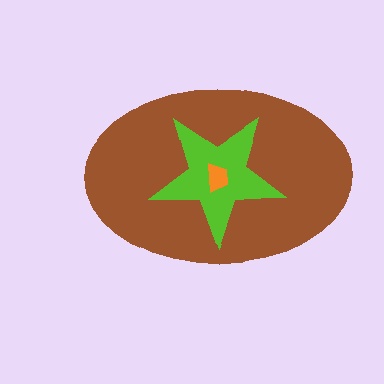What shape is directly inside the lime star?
The orange trapezoid.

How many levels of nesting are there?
3.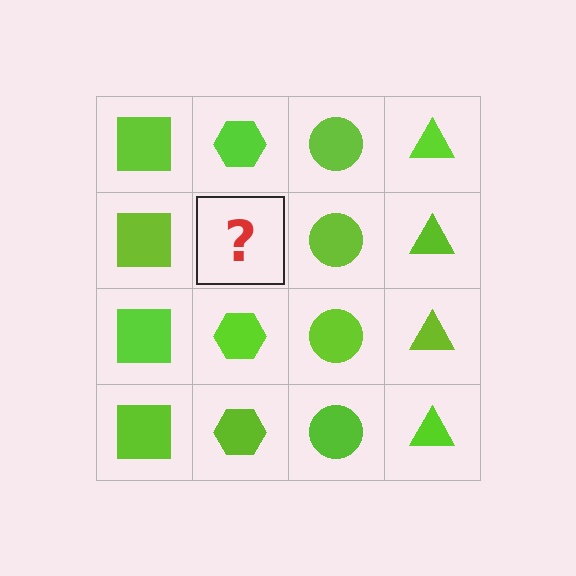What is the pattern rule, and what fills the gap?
The rule is that each column has a consistent shape. The gap should be filled with a lime hexagon.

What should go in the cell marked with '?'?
The missing cell should contain a lime hexagon.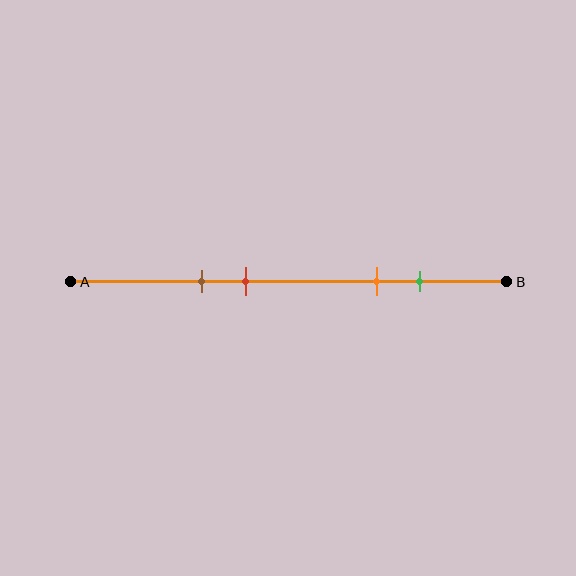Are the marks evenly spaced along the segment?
No, the marks are not evenly spaced.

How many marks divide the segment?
There are 4 marks dividing the segment.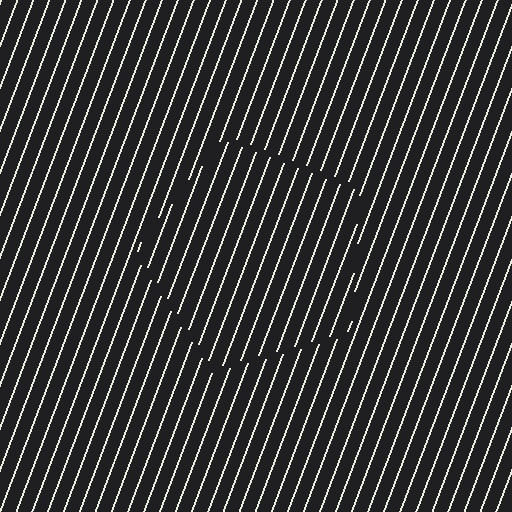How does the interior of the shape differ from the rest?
The interior of the shape contains the same grating, shifted by half a period — the contour is defined by the phase discontinuity where line-ends from the inner and outer gratings abut.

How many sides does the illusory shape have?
5 sides — the line-ends trace a pentagon.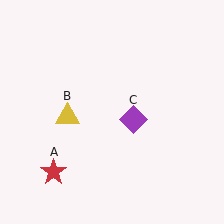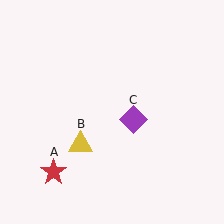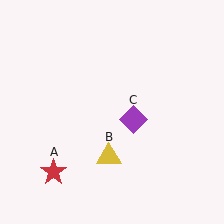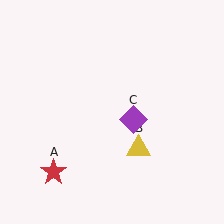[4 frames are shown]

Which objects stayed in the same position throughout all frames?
Red star (object A) and purple diamond (object C) remained stationary.